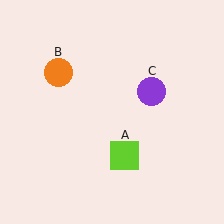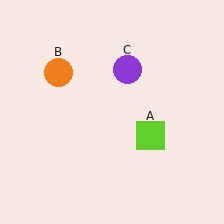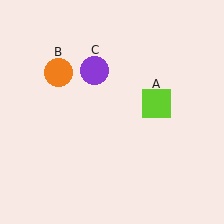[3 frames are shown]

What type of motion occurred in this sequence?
The lime square (object A), purple circle (object C) rotated counterclockwise around the center of the scene.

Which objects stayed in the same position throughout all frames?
Orange circle (object B) remained stationary.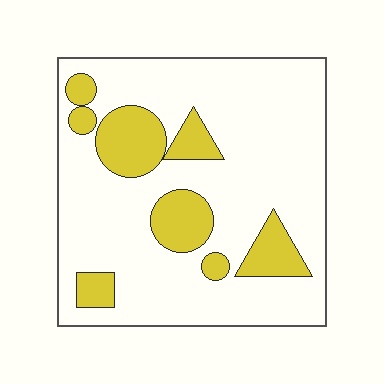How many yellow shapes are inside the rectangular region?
8.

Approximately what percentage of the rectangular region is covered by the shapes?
Approximately 20%.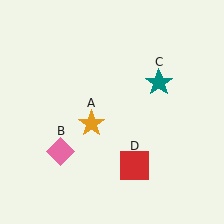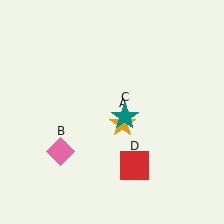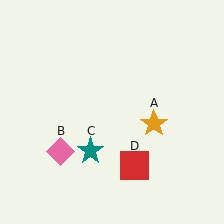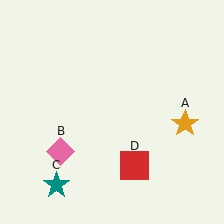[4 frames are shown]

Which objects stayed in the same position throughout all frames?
Pink diamond (object B) and red square (object D) remained stationary.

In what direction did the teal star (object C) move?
The teal star (object C) moved down and to the left.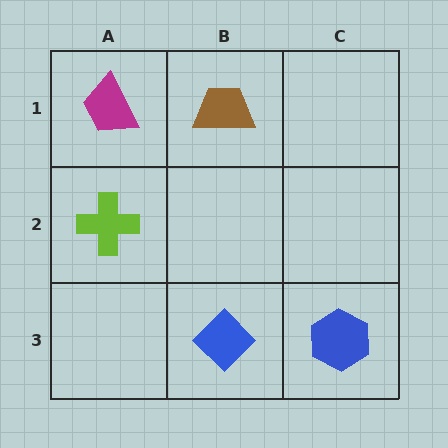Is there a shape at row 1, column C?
No, that cell is empty.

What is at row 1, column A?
A magenta trapezoid.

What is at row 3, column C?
A blue hexagon.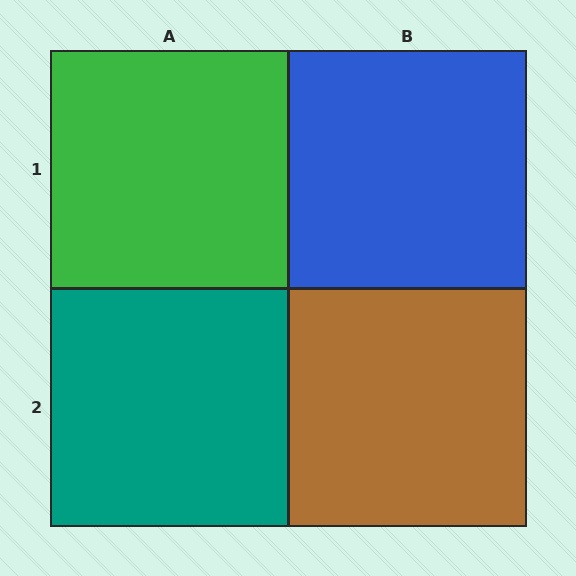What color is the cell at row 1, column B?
Blue.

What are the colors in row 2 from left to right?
Teal, brown.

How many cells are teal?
1 cell is teal.